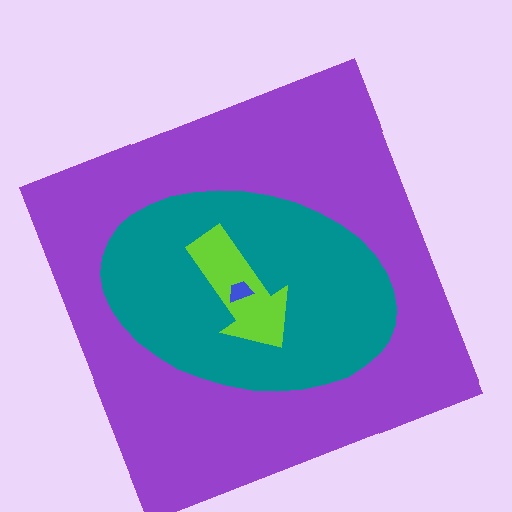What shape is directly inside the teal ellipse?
The lime arrow.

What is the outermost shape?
The purple square.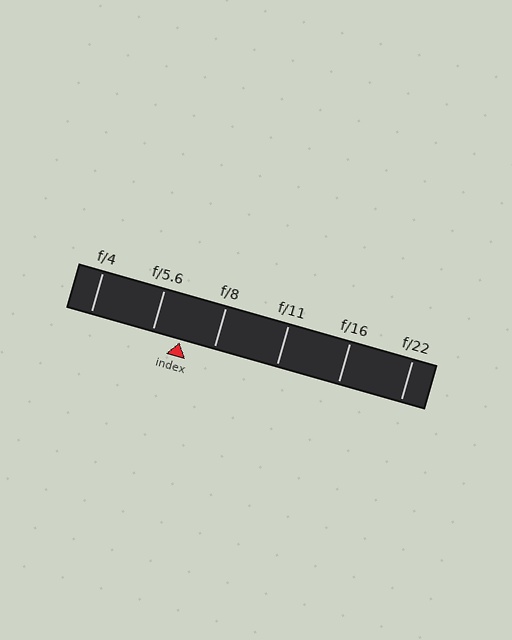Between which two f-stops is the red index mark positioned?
The index mark is between f/5.6 and f/8.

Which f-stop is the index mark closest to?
The index mark is closest to f/5.6.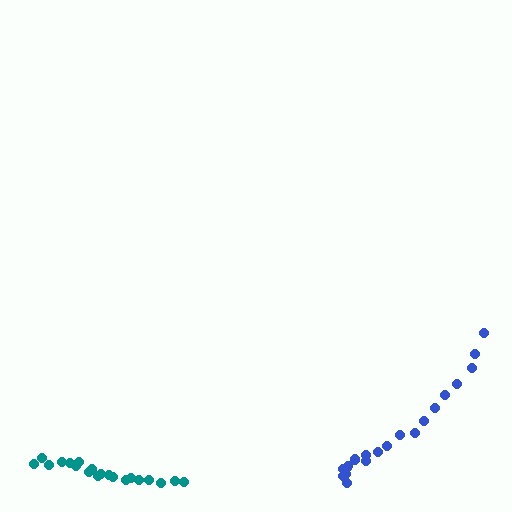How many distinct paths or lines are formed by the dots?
There are 2 distinct paths.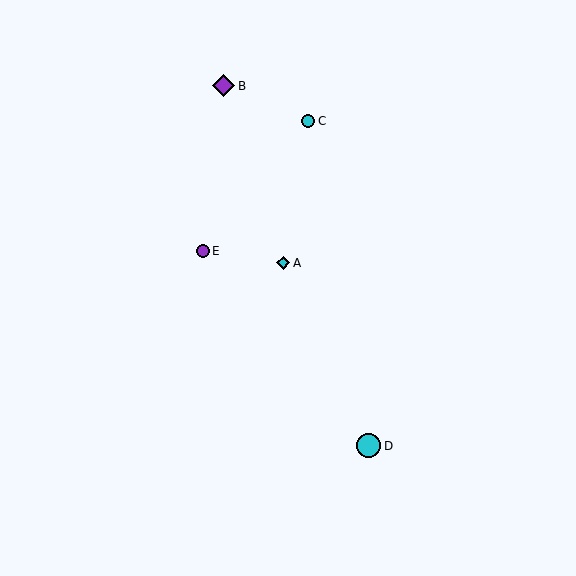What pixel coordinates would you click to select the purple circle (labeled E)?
Click at (203, 251) to select the purple circle E.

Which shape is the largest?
The cyan circle (labeled D) is the largest.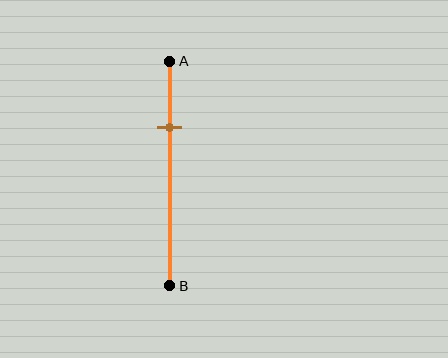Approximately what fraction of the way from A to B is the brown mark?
The brown mark is approximately 30% of the way from A to B.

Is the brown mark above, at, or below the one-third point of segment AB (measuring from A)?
The brown mark is above the one-third point of segment AB.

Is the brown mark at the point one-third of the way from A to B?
No, the mark is at about 30% from A, not at the 33% one-third point.